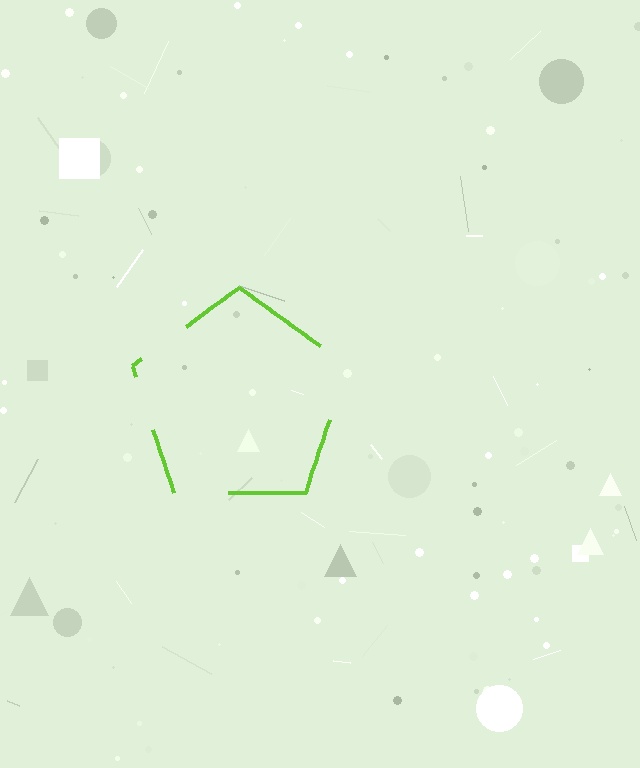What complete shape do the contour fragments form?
The contour fragments form a pentagon.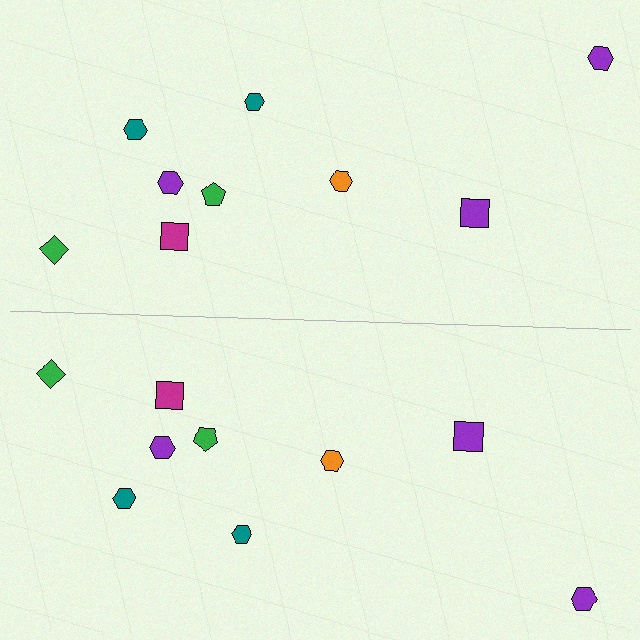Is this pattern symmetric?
Yes, this pattern has bilateral (reflection) symmetry.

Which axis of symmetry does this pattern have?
The pattern has a horizontal axis of symmetry running through the center of the image.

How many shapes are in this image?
There are 18 shapes in this image.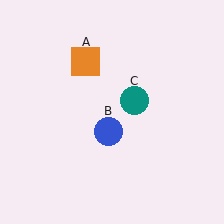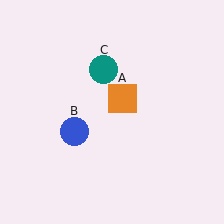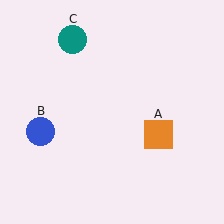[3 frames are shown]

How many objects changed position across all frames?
3 objects changed position: orange square (object A), blue circle (object B), teal circle (object C).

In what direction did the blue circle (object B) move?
The blue circle (object B) moved left.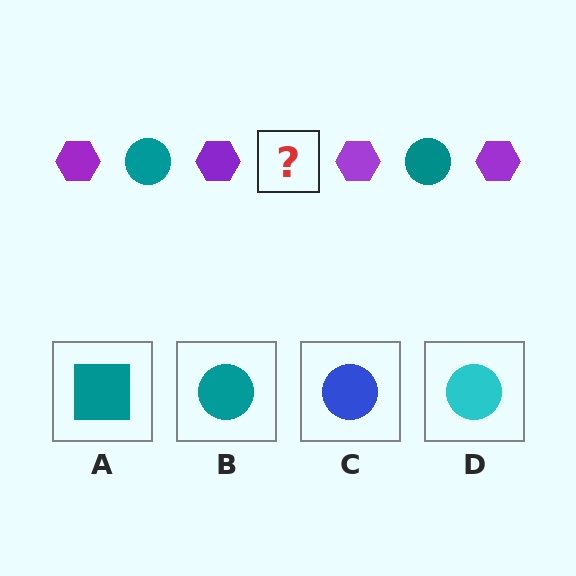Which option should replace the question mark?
Option B.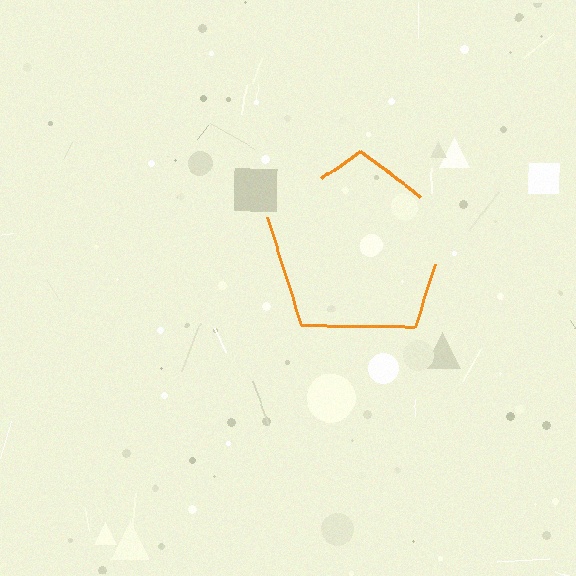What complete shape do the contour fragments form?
The contour fragments form a pentagon.